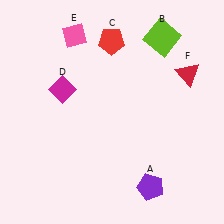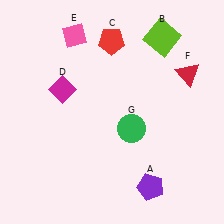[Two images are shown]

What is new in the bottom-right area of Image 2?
A green circle (G) was added in the bottom-right area of Image 2.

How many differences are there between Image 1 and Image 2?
There is 1 difference between the two images.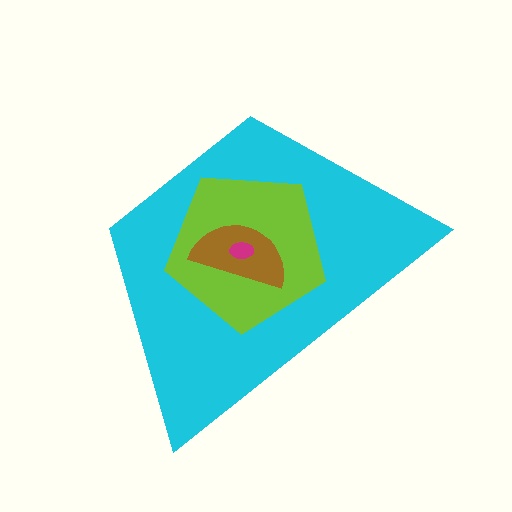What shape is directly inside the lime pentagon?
The brown semicircle.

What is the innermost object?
The magenta ellipse.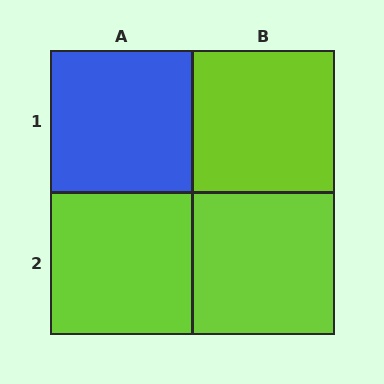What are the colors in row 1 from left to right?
Blue, lime.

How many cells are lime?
3 cells are lime.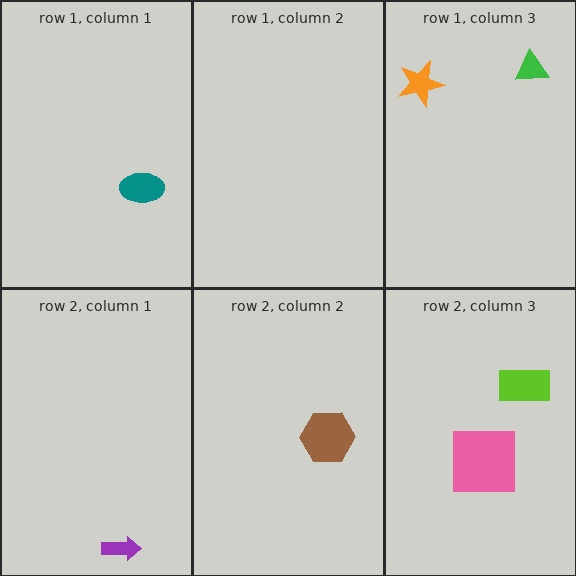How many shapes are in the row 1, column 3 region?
2.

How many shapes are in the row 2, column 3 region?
2.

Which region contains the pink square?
The row 2, column 3 region.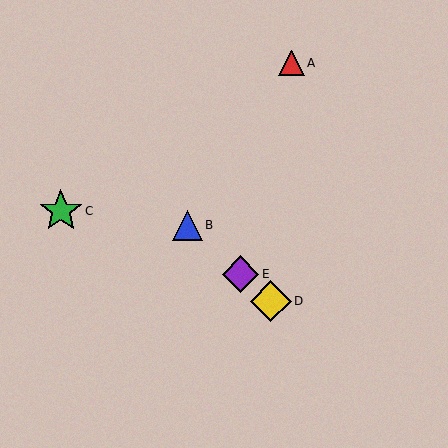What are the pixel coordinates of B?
Object B is at (187, 225).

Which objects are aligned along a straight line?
Objects B, D, E are aligned along a straight line.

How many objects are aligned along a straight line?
3 objects (B, D, E) are aligned along a straight line.